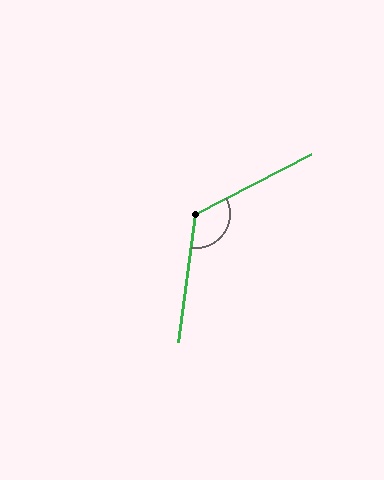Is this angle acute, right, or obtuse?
It is obtuse.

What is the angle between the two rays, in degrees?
Approximately 125 degrees.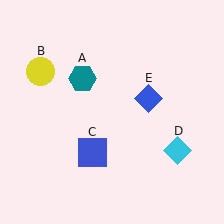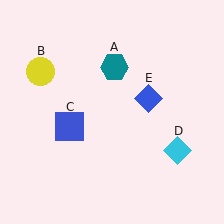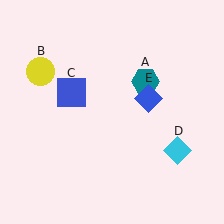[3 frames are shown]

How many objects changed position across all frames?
2 objects changed position: teal hexagon (object A), blue square (object C).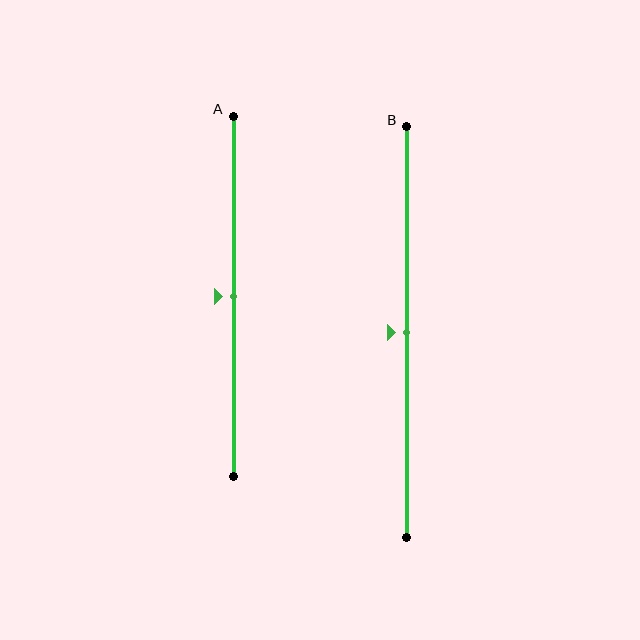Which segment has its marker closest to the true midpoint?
Segment A has its marker closest to the true midpoint.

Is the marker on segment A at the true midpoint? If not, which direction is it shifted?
Yes, the marker on segment A is at the true midpoint.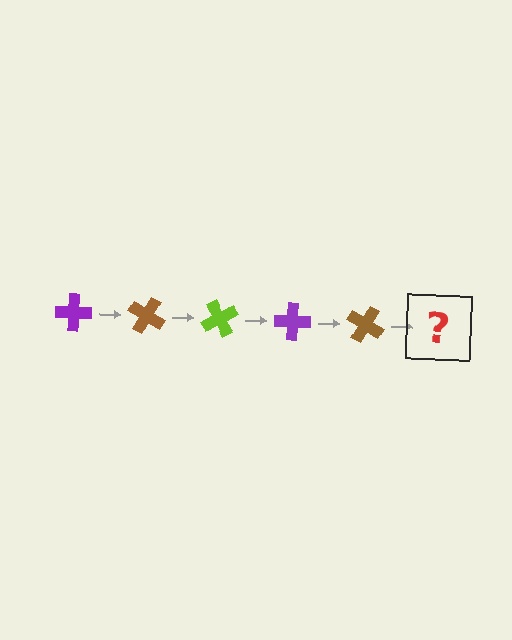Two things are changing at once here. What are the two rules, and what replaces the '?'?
The two rules are that it rotates 30 degrees each step and the color cycles through purple, brown, and lime. The '?' should be a lime cross, rotated 150 degrees from the start.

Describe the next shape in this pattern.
It should be a lime cross, rotated 150 degrees from the start.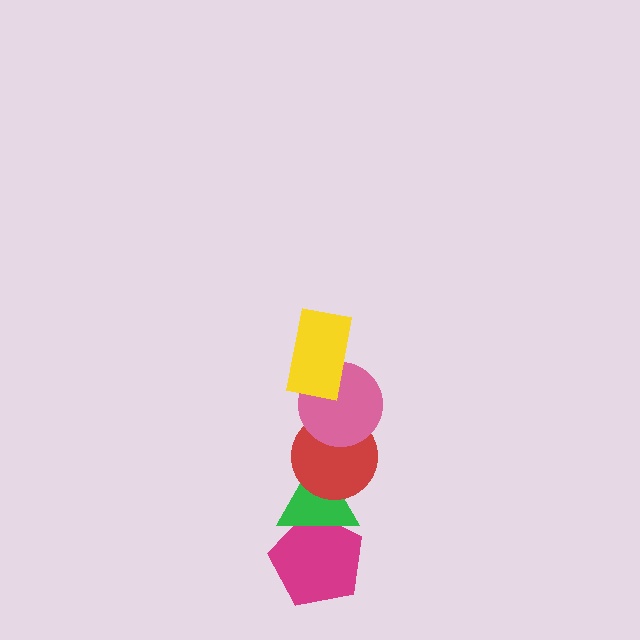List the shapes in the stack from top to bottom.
From top to bottom: the yellow rectangle, the pink circle, the red circle, the green triangle, the magenta pentagon.